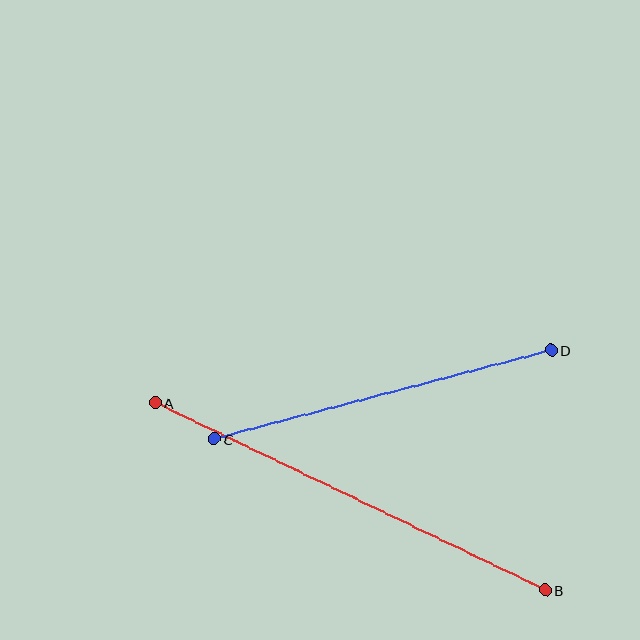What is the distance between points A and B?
The distance is approximately 433 pixels.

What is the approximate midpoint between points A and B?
The midpoint is at approximately (350, 496) pixels.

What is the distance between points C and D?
The distance is approximately 349 pixels.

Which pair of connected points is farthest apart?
Points A and B are farthest apart.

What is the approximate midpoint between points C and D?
The midpoint is at approximately (383, 395) pixels.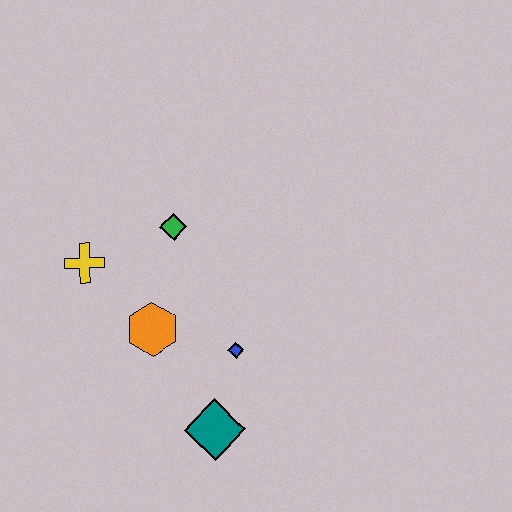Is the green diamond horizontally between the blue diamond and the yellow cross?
Yes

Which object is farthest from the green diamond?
The teal diamond is farthest from the green diamond.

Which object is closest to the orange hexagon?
The blue diamond is closest to the orange hexagon.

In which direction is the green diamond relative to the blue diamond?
The green diamond is above the blue diamond.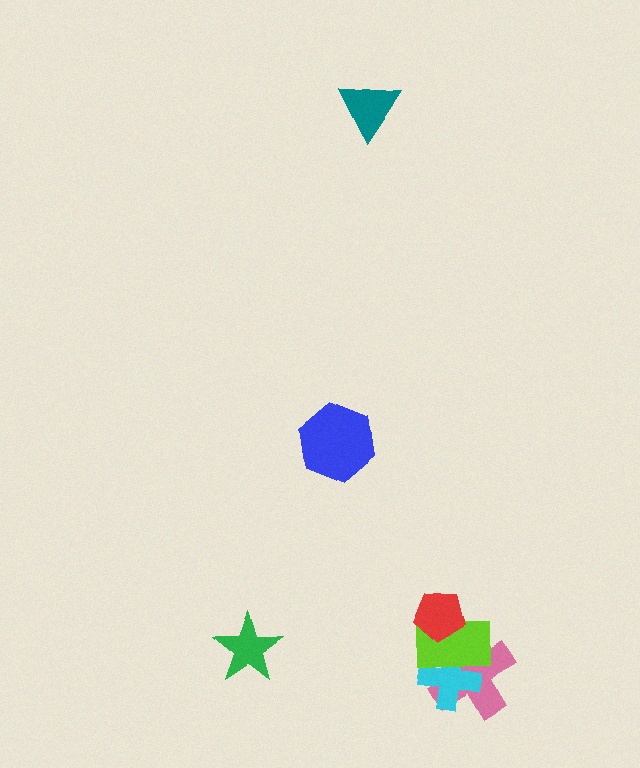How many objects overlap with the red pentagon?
1 object overlaps with the red pentagon.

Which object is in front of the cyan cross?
The lime rectangle is in front of the cyan cross.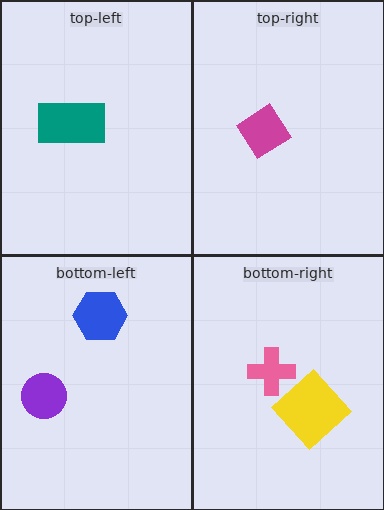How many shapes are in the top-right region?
1.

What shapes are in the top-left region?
The teal rectangle.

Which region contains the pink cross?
The bottom-right region.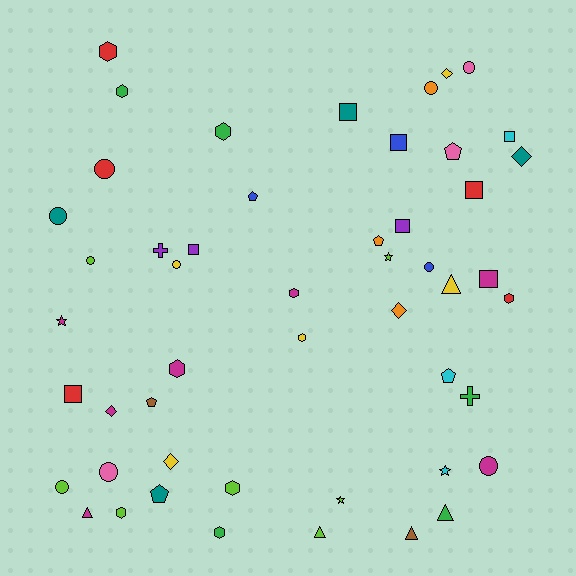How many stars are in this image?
There are 4 stars.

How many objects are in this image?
There are 50 objects.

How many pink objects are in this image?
There are 3 pink objects.